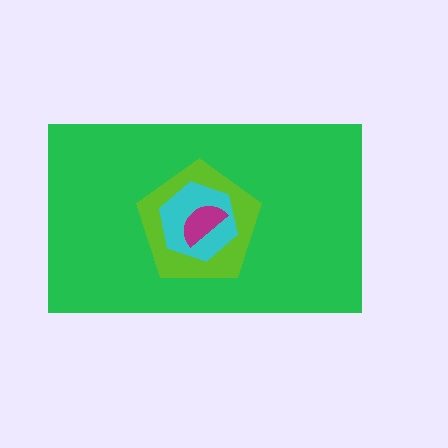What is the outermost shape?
The green rectangle.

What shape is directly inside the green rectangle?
The lime pentagon.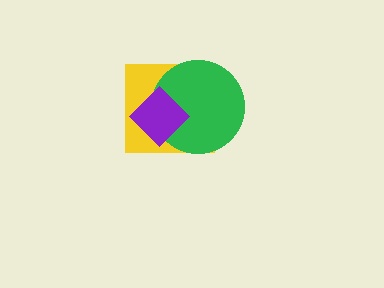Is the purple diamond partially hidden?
No, no other shape covers it.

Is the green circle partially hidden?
Yes, it is partially covered by another shape.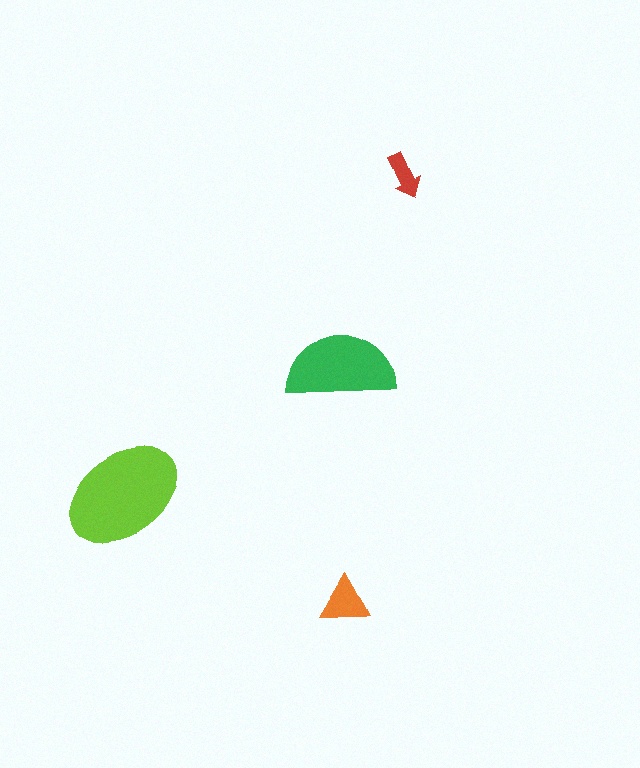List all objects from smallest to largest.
The red arrow, the orange triangle, the green semicircle, the lime ellipse.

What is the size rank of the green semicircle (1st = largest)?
2nd.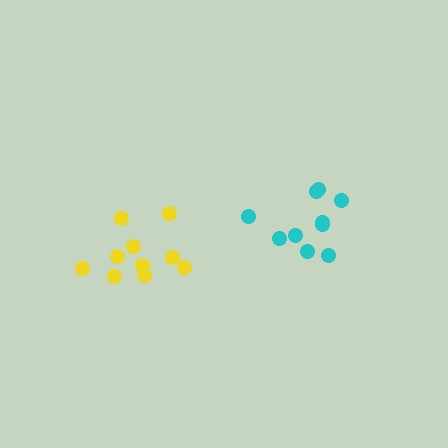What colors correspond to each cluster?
The clusters are colored: cyan, yellow.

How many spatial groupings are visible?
There are 2 spatial groupings.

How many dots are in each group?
Group 1: 10 dots, Group 2: 10 dots (20 total).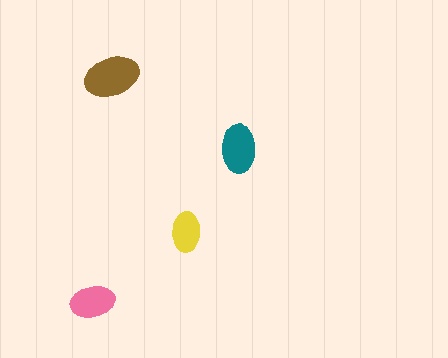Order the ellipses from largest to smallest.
the brown one, the teal one, the pink one, the yellow one.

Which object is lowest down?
The pink ellipse is bottommost.